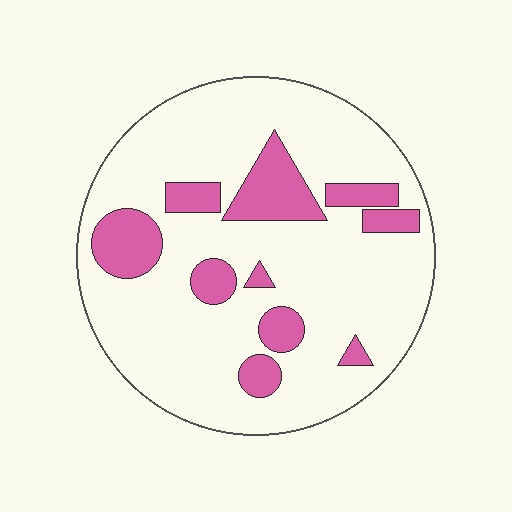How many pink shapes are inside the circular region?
10.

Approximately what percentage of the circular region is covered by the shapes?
Approximately 20%.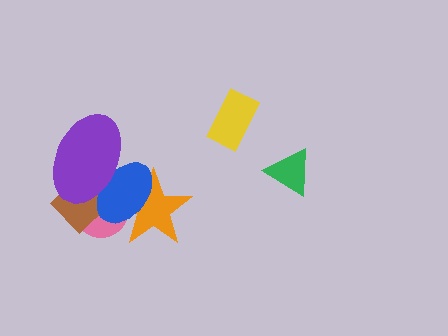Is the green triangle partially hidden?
No, no other shape covers it.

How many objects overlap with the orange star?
2 objects overlap with the orange star.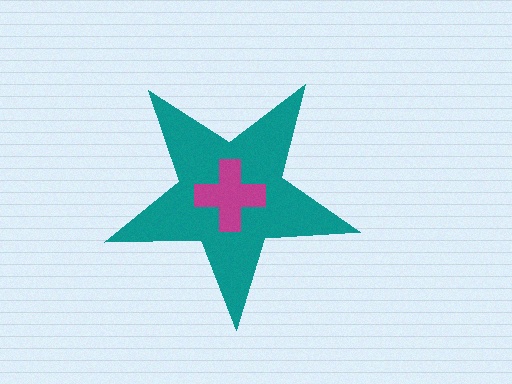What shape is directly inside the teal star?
The magenta cross.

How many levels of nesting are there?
2.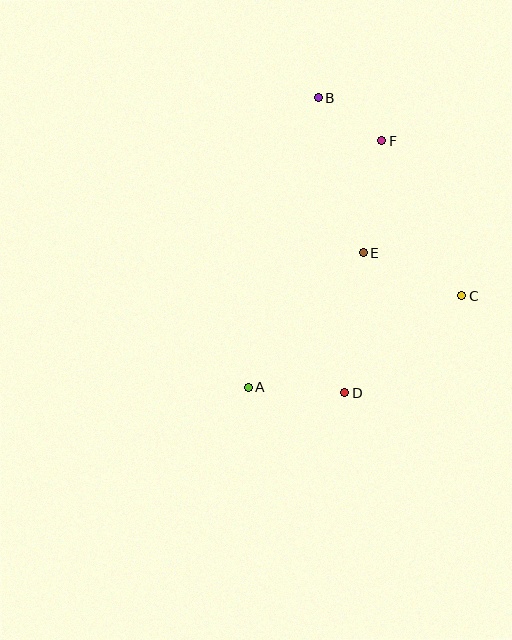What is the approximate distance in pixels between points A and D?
The distance between A and D is approximately 97 pixels.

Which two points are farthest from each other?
Points A and B are farthest from each other.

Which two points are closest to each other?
Points B and F are closest to each other.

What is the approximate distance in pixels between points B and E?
The distance between B and E is approximately 162 pixels.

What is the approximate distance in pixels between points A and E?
The distance between A and E is approximately 176 pixels.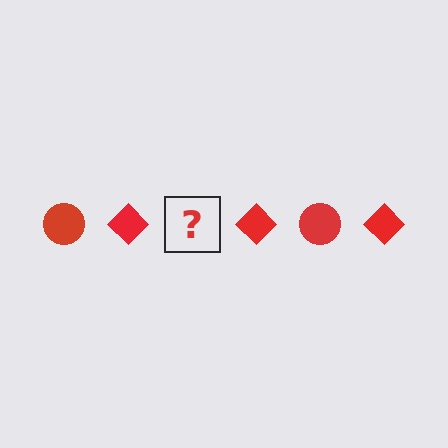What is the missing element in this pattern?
The missing element is a red circle.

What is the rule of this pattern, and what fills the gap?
The rule is that the pattern cycles through circle, diamond shapes in red. The gap should be filled with a red circle.